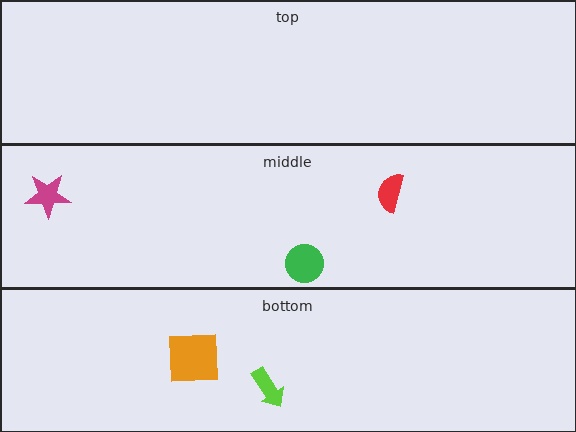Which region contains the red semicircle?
The middle region.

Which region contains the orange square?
The bottom region.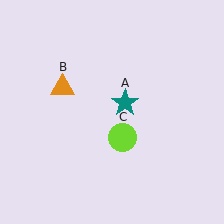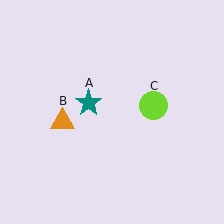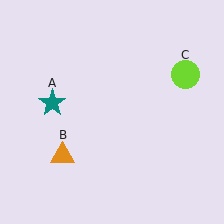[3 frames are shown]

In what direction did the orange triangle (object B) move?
The orange triangle (object B) moved down.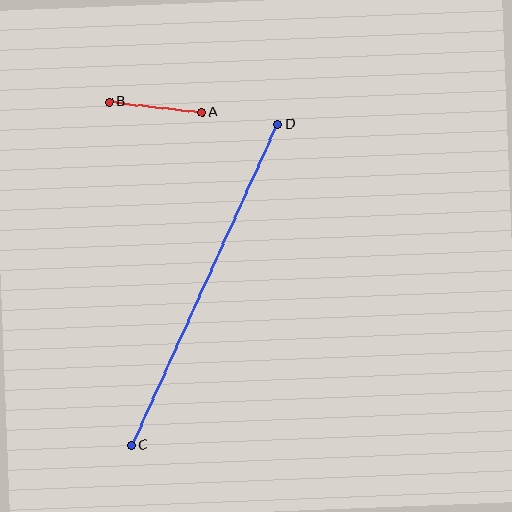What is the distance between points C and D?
The distance is approximately 352 pixels.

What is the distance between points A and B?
The distance is approximately 93 pixels.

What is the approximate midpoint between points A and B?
The midpoint is at approximately (155, 107) pixels.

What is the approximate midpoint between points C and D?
The midpoint is at approximately (205, 285) pixels.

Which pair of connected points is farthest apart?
Points C and D are farthest apart.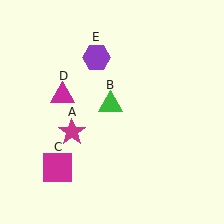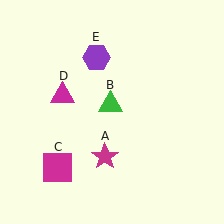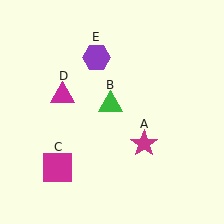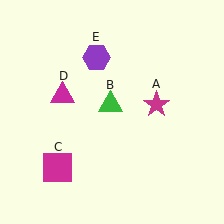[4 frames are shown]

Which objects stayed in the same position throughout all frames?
Green triangle (object B) and magenta square (object C) and magenta triangle (object D) and purple hexagon (object E) remained stationary.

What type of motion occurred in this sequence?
The magenta star (object A) rotated counterclockwise around the center of the scene.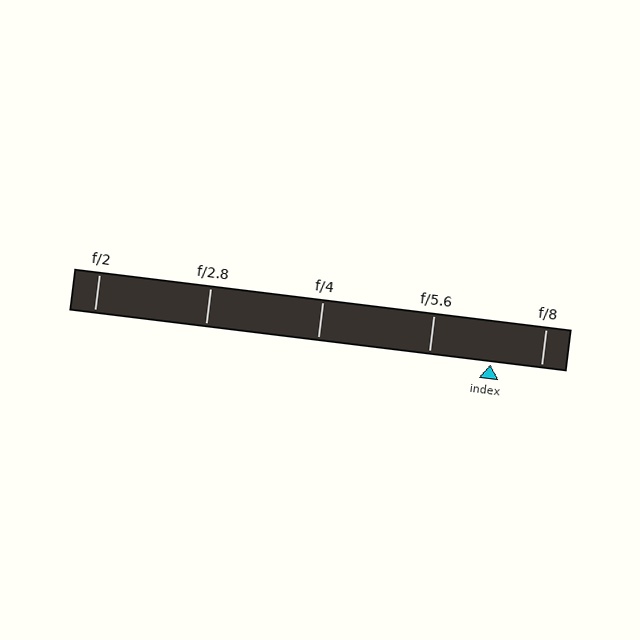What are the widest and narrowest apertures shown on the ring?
The widest aperture shown is f/2 and the narrowest is f/8.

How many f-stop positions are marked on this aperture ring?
There are 5 f-stop positions marked.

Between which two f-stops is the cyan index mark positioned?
The index mark is between f/5.6 and f/8.